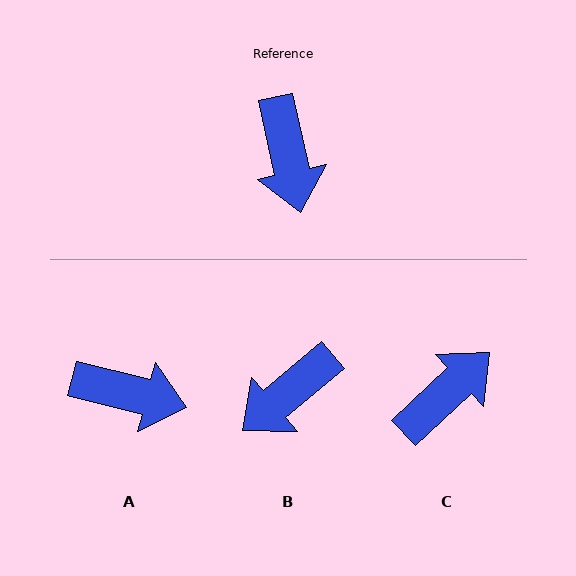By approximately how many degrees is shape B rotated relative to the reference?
Approximately 62 degrees clockwise.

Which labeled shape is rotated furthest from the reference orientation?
C, about 121 degrees away.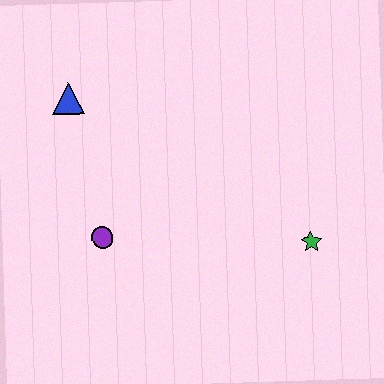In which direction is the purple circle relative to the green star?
The purple circle is to the left of the green star.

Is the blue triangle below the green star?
No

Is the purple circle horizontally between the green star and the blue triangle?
Yes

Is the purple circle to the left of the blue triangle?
No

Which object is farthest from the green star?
The blue triangle is farthest from the green star.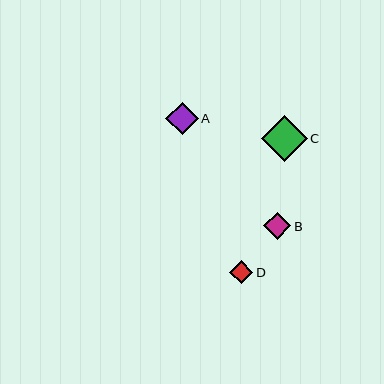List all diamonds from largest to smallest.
From largest to smallest: C, A, B, D.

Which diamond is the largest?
Diamond C is the largest with a size of approximately 46 pixels.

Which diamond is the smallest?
Diamond D is the smallest with a size of approximately 23 pixels.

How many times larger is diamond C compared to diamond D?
Diamond C is approximately 2.0 times the size of diamond D.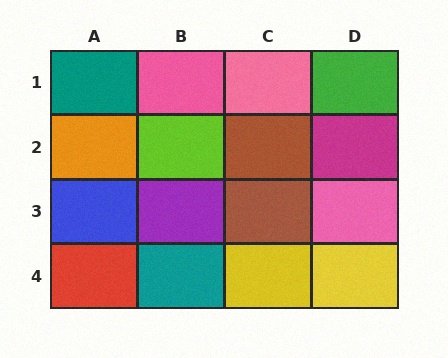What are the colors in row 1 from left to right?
Teal, pink, pink, green.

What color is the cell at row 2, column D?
Magenta.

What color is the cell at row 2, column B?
Lime.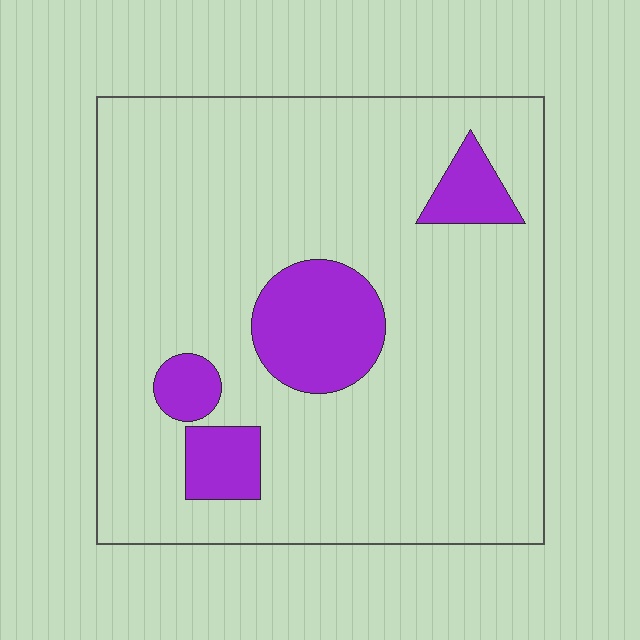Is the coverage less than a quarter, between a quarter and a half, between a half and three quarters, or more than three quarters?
Less than a quarter.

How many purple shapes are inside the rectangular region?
4.